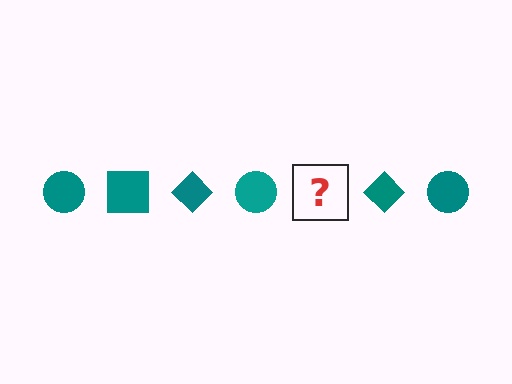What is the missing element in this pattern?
The missing element is a teal square.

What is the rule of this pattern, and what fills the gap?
The rule is that the pattern cycles through circle, square, diamond shapes in teal. The gap should be filled with a teal square.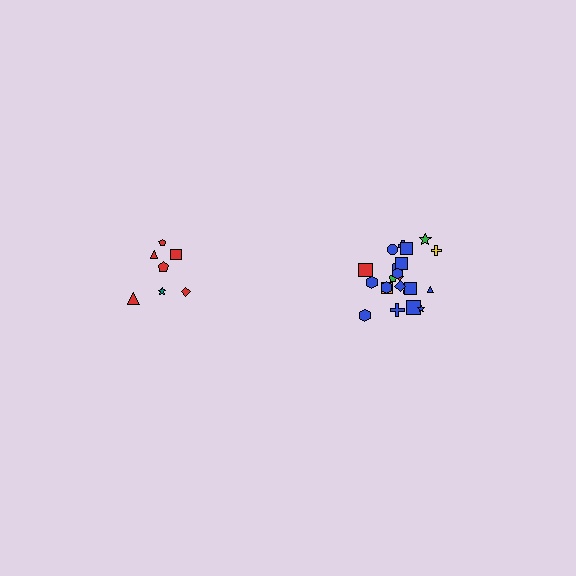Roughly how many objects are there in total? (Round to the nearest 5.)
Roughly 30 objects in total.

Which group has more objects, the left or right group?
The right group.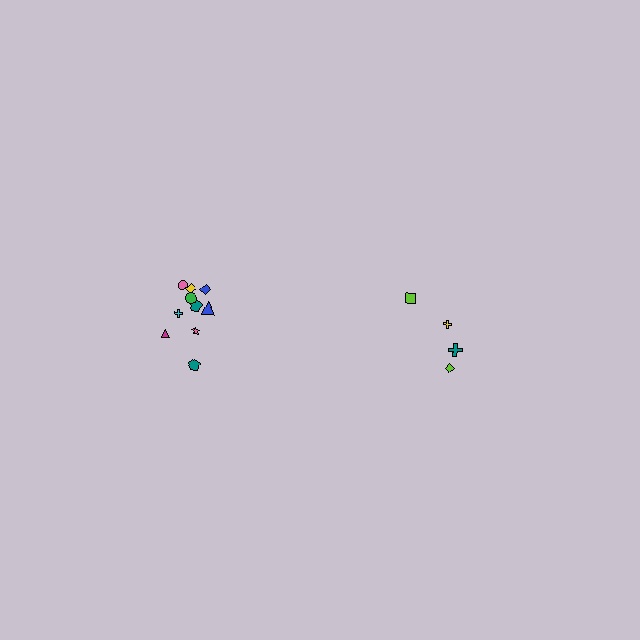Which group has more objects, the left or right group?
The left group.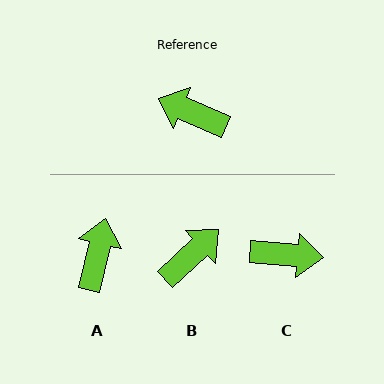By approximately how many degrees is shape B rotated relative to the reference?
Approximately 114 degrees clockwise.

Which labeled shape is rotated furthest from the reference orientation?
C, about 162 degrees away.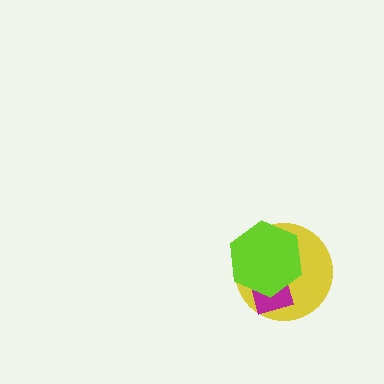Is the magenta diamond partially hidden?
Yes, it is partially covered by another shape.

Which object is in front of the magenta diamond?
The lime hexagon is in front of the magenta diamond.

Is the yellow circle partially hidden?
Yes, it is partially covered by another shape.